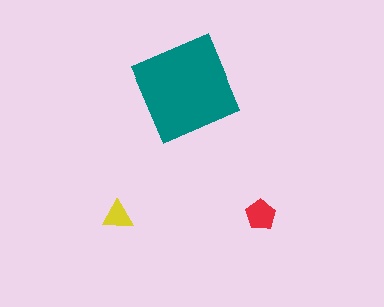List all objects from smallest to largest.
The yellow triangle, the red pentagon, the teal diamond.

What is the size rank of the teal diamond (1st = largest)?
1st.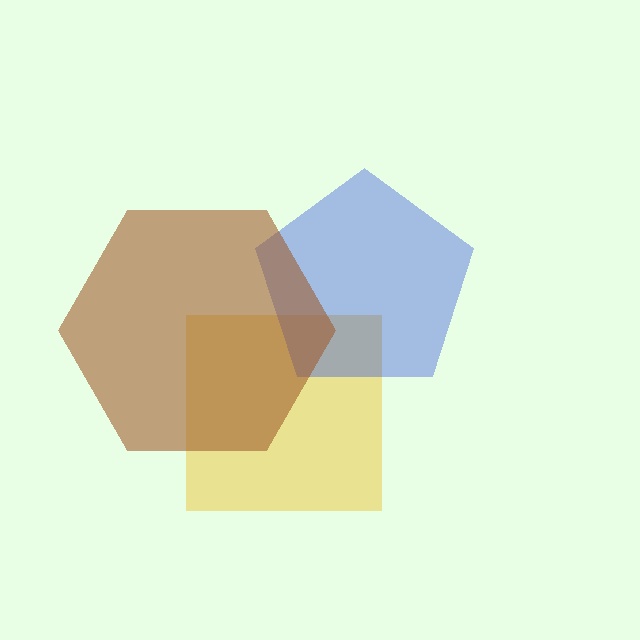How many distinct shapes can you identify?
There are 3 distinct shapes: a yellow square, a blue pentagon, a brown hexagon.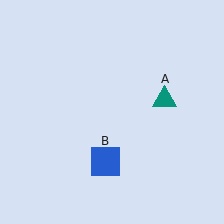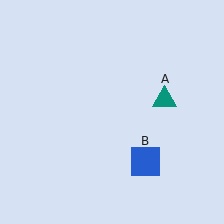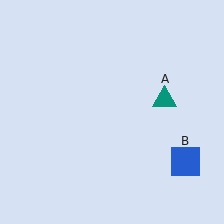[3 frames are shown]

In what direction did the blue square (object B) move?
The blue square (object B) moved right.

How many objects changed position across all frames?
1 object changed position: blue square (object B).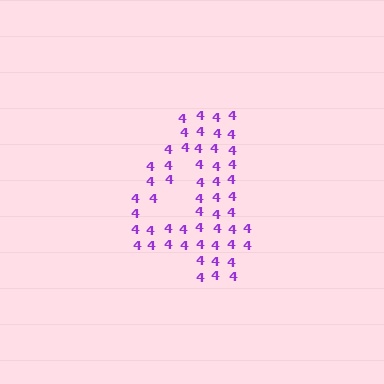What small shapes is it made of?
It is made of small digit 4's.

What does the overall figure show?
The overall figure shows the digit 4.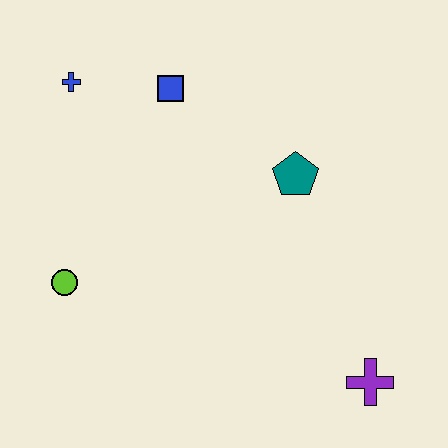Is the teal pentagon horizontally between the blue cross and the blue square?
No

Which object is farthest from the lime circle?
The purple cross is farthest from the lime circle.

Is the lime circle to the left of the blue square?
Yes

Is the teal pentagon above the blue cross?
No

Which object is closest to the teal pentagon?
The blue square is closest to the teal pentagon.